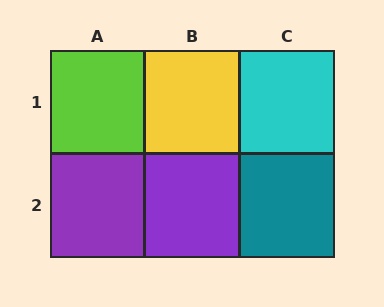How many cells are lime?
1 cell is lime.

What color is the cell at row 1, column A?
Lime.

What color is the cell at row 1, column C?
Cyan.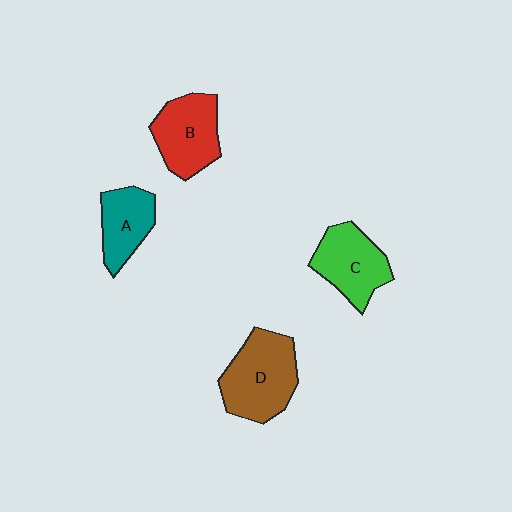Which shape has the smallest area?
Shape A (teal).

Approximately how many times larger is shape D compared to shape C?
Approximately 1.2 times.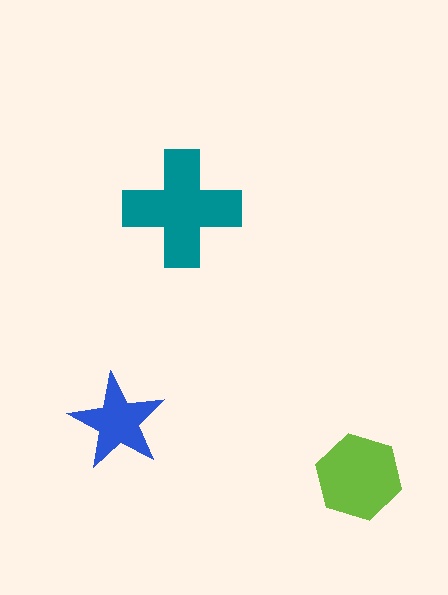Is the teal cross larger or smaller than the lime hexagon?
Larger.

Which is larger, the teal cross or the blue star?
The teal cross.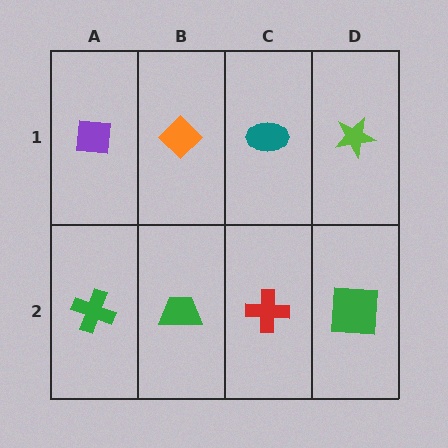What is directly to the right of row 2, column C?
A green square.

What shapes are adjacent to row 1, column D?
A green square (row 2, column D), a teal ellipse (row 1, column C).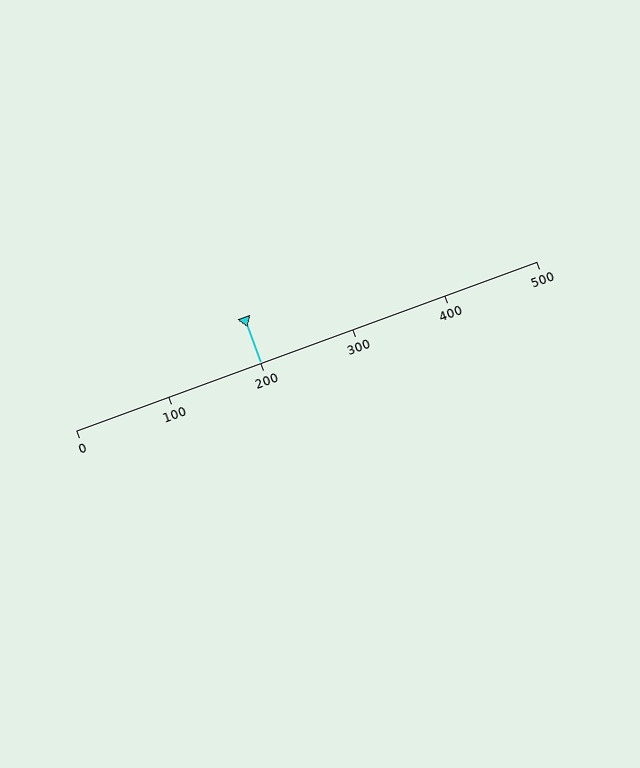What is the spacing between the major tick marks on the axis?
The major ticks are spaced 100 apart.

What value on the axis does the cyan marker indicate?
The marker indicates approximately 200.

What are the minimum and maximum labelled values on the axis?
The axis runs from 0 to 500.